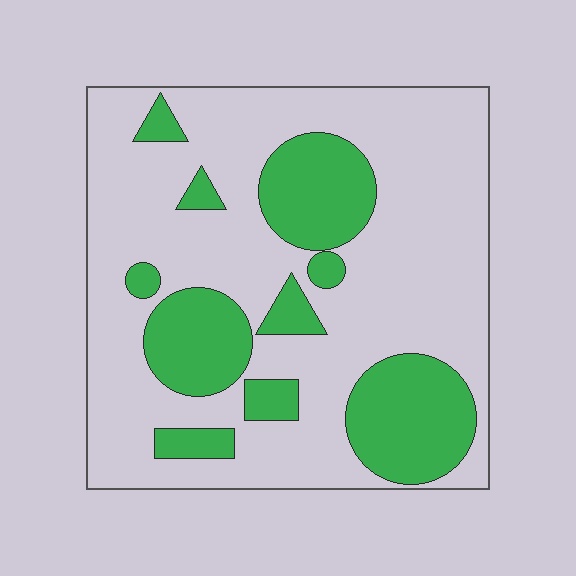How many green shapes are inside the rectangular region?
10.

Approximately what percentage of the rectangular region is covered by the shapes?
Approximately 30%.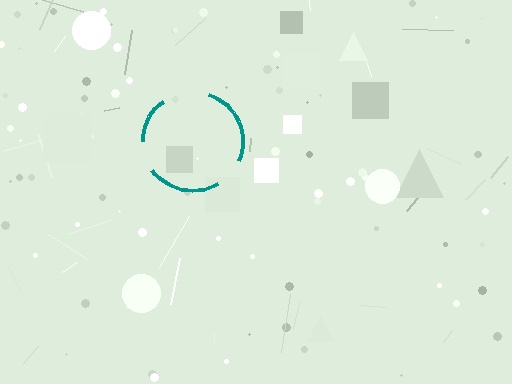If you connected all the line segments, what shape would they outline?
They would outline a circle.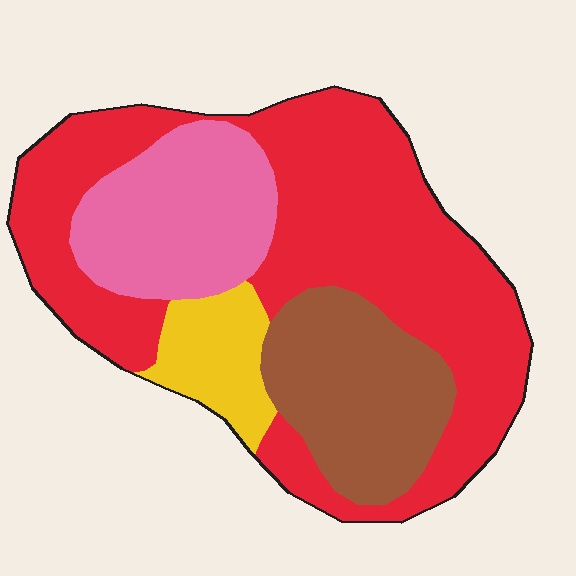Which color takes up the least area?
Yellow, at roughly 10%.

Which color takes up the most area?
Red, at roughly 55%.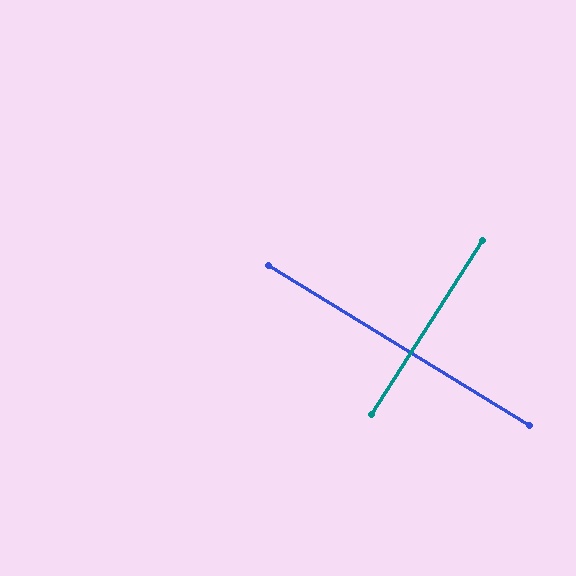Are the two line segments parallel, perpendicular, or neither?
Perpendicular — they meet at approximately 89°.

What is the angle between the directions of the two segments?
Approximately 89 degrees.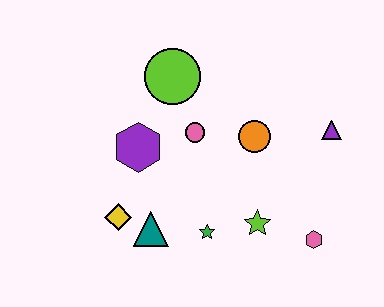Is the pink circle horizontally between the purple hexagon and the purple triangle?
Yes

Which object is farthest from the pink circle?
The pink hexagon is farthest from the pink circle.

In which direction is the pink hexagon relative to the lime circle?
The pink hexagon is below the lime circle.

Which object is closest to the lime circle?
The pink circle is closest to the lime circle.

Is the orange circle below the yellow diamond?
No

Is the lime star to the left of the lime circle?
No